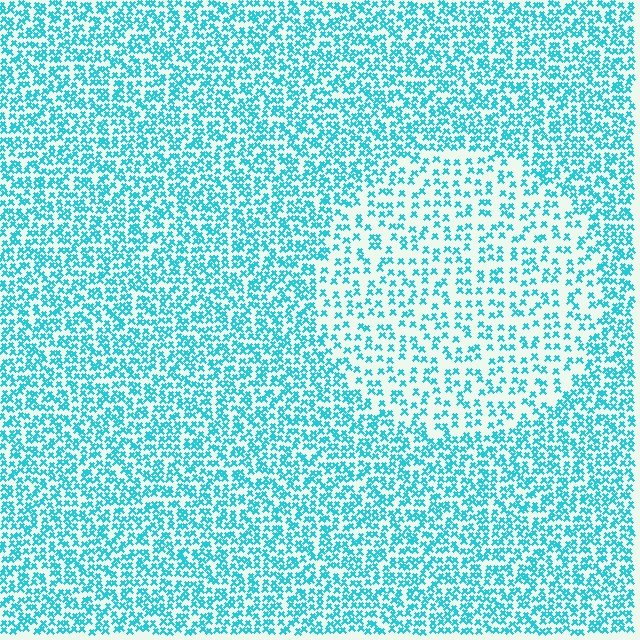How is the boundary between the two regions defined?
The boundary is defined by a change in element density (approximately 1.9x ratio). All elements are the same color, size, and shape.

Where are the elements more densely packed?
The elements are more densely packed outside the circle boundary.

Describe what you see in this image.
The image contains small cyan elements arranged at two different densities. A circle-shaped region is visible where the elements are less densely packed than the surrounding area.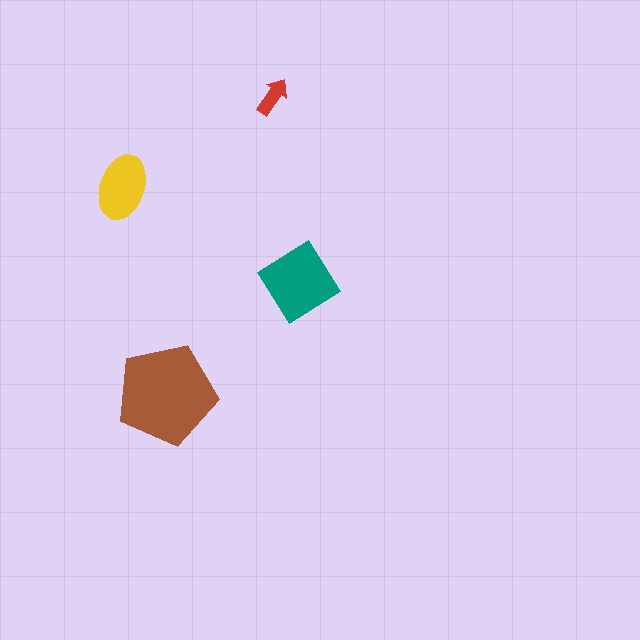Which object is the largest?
The brown pentagon.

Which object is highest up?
The red arrow is topmost.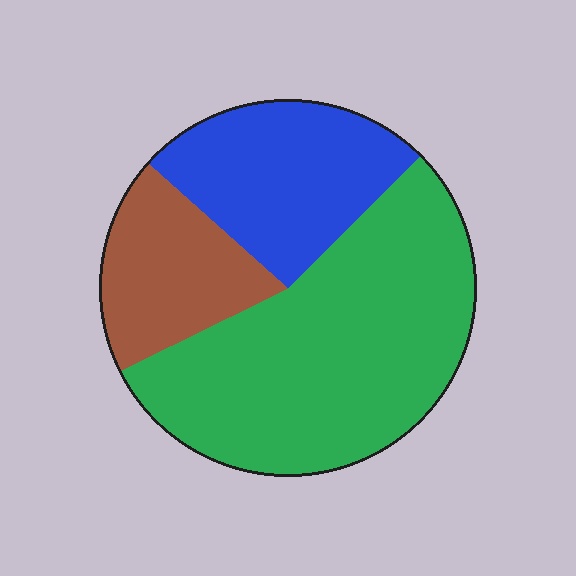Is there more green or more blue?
Green.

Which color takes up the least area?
Brown, at roughly 20%.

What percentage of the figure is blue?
Blue covers 26% of the figure.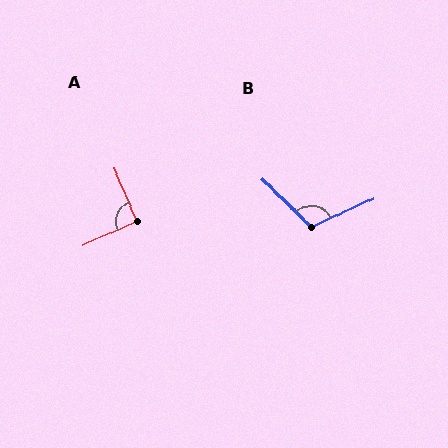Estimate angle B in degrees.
Approximately 111 degrees.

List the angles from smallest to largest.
A (92°), B (111°).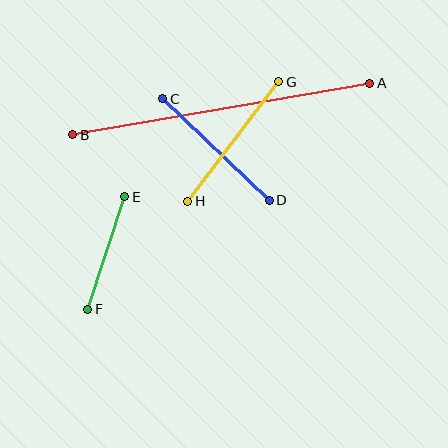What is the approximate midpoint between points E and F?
The midpoint is at approximately (106, 253) pixels.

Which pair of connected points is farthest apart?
Points A and B are farthest apart.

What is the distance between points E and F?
The distance is approximately 118 pixels.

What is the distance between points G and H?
The distance is approximately 150 pixels.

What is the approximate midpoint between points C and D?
The midpoint is at approximately (216, 150) pixels.